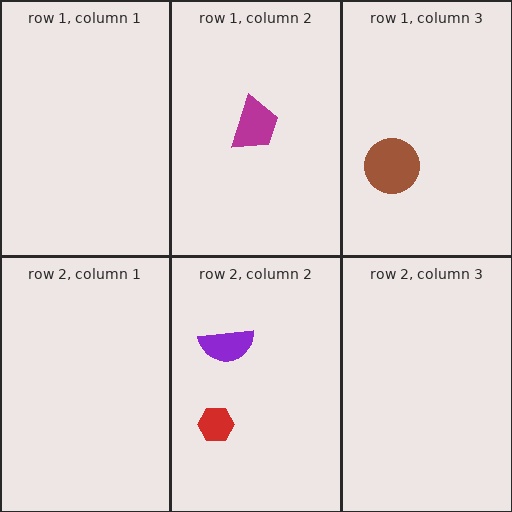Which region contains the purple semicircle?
The row 2, column 2 region.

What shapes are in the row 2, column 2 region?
The purple semicircle, the red hexagon.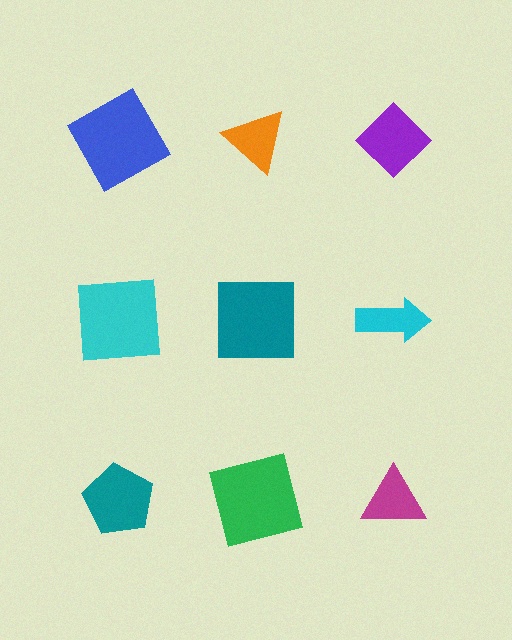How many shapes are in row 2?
3 shapes.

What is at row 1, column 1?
A blue square.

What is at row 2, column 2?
A teal square.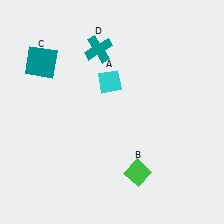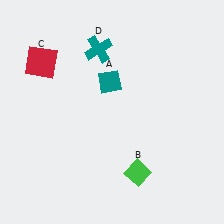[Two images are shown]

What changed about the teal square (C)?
In Image 1, C is teal. In Image 2, it changed to red.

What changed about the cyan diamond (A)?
In Image 1, A is cyan. In Image 2, it changed to teal.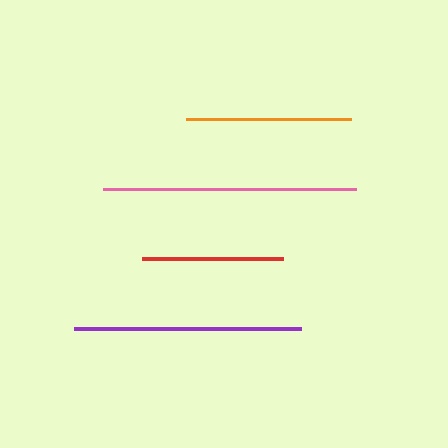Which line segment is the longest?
The pink line is the longest at approximately 252 pixels.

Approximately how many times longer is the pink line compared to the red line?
The pink line is approximately 1.8 times the length of the red line.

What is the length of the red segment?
The red segment is approximately 141 pixels long.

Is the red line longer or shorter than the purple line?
The purple line is longer than the red line.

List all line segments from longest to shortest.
From longest to shortest: pink, purple, orange, red.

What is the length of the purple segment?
The purple segment is approximately 227 pixels long.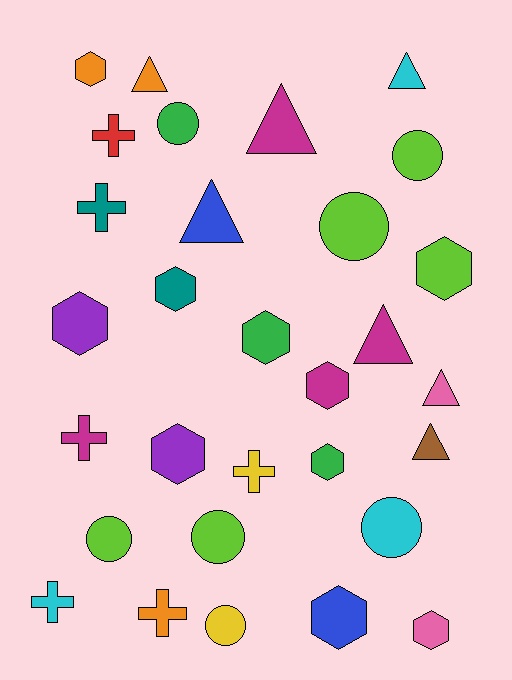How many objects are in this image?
There are 30 objects.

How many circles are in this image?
There are 7 circles.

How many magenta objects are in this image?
There are 4 magenta objects.